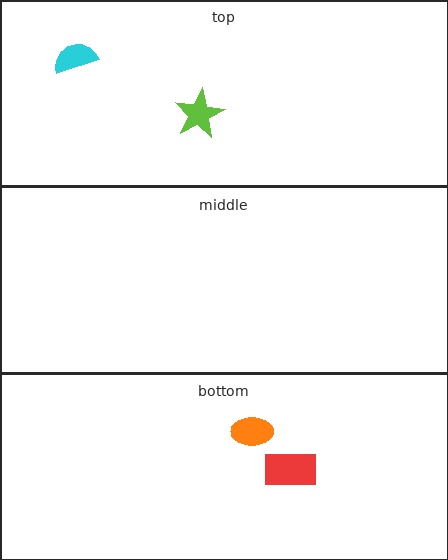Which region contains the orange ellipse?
The bottom region.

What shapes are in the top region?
The cyan semicircle, the lime star.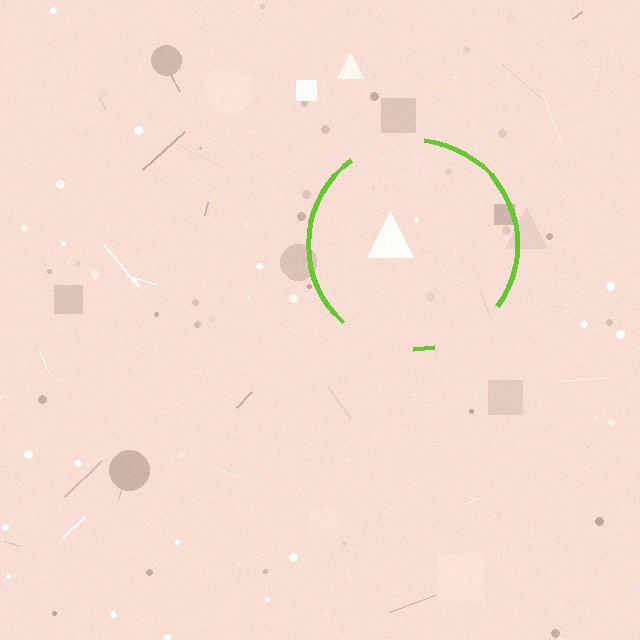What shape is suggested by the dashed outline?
The dashed outline suggests a circle.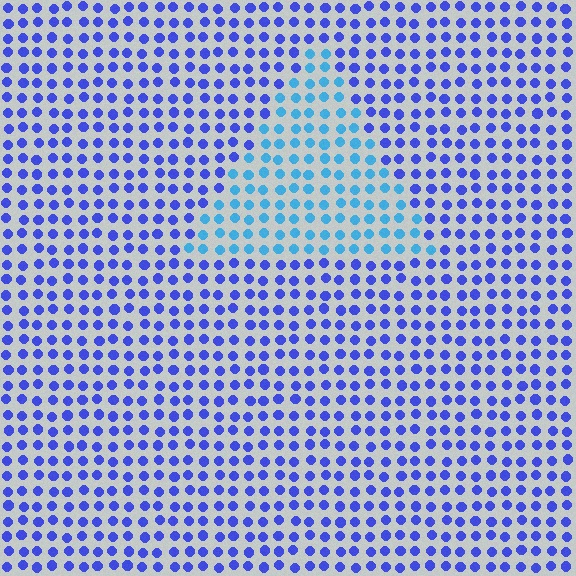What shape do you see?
I see a triangle.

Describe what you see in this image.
The image is filled with small blue elements in a uniform arrangement. A triangle-shaped region is visible where the elements are tinted to a slightly different hue, forming a subtle color boundary.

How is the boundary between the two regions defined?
The boundary is defined purely by a slight shift in hue (about 37 degrees). Spacing, size, and orientation are identical on both sides.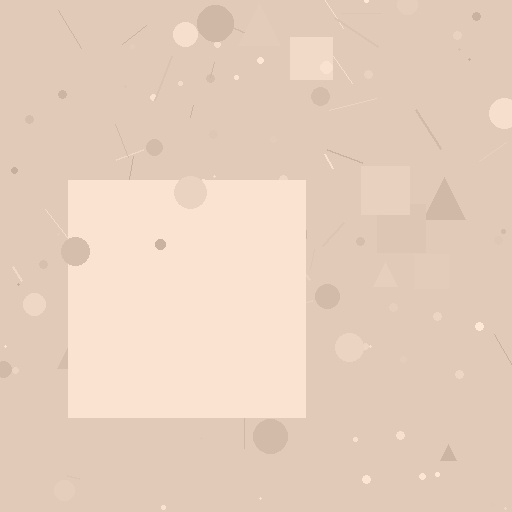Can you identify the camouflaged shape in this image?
The camouflaged shape is a square.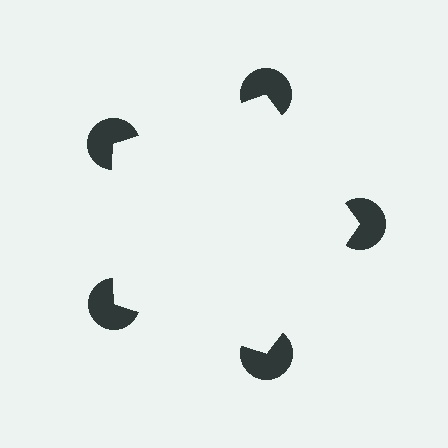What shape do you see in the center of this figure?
An illusory pentagon — its edges are inferred from the aligned wedge cuts in the pac-man discs, not physically drawn.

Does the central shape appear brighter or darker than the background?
It typically appears slightly brighter than the background, even though no actual brightness change is drawn.